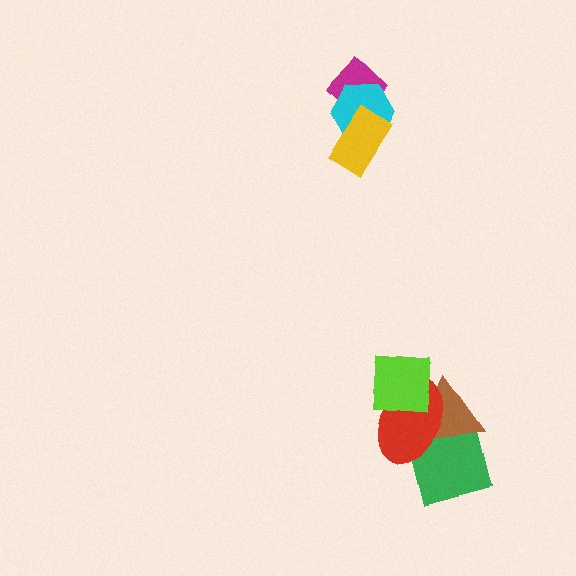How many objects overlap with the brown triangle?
3 objects overlap with the brown triangle.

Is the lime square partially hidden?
No, no other shape covers it.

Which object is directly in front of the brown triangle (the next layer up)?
The red ellipse is directly in front of the brown triangle.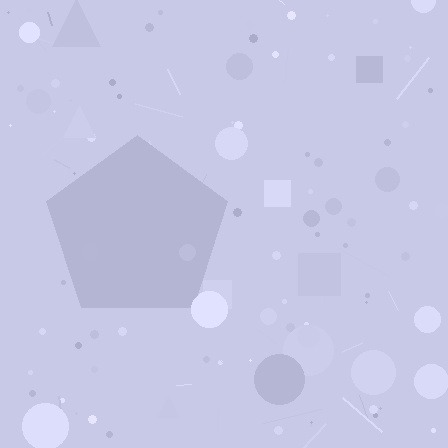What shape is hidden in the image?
A pentagon is hidden in the image.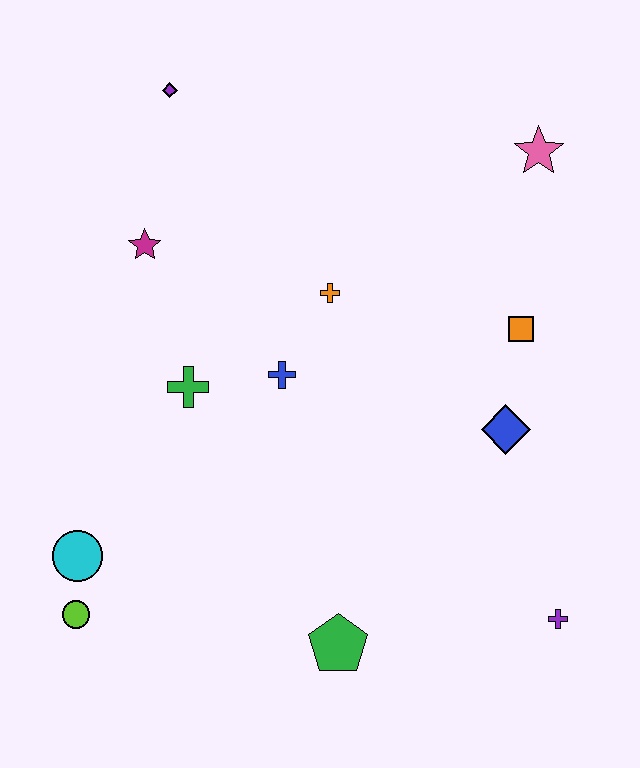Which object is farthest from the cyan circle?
The pink star is farthest from the cyan circle.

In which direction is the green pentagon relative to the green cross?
The green pentagon is below the green cross.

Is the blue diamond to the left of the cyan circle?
No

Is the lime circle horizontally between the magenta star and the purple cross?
No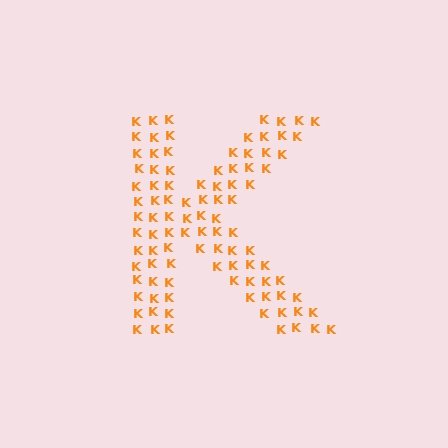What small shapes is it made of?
It is made of small letter K's.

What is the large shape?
The large shape is the letter K.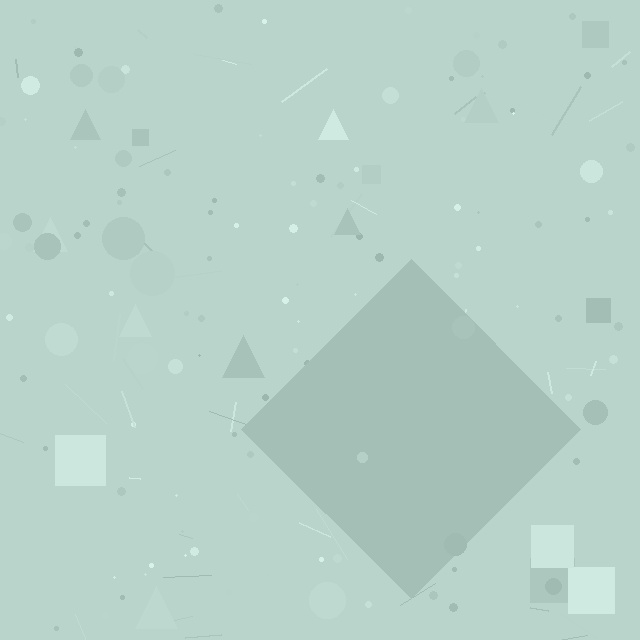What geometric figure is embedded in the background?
A diamond is embedded in the background.